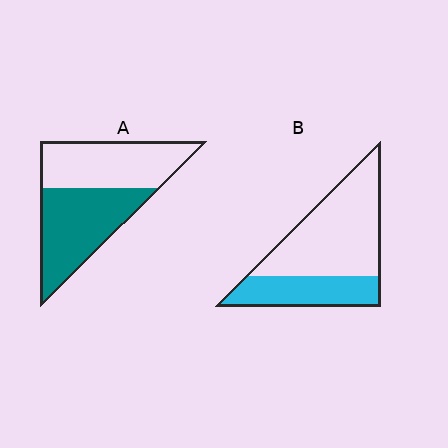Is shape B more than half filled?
No.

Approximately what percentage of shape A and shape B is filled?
A is approximately 50% and B is approximately 35%.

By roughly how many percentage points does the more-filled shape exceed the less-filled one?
By roughly 20 percentage points (A over B).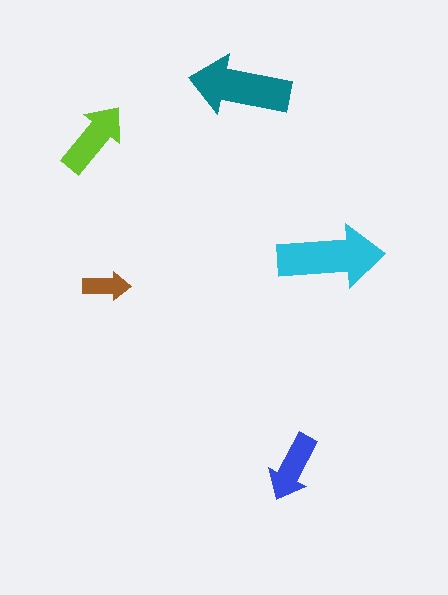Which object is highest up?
The teal arrow is topmost.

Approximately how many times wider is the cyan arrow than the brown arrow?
About 2 times wider.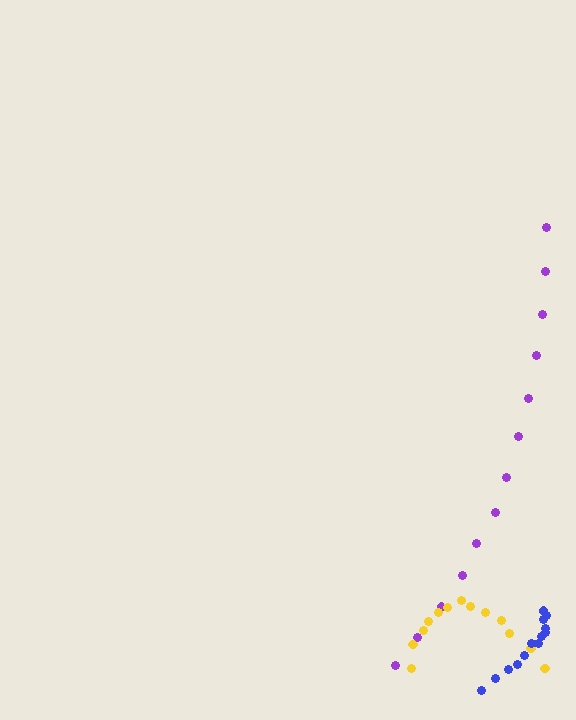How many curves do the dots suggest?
There are 3 distinct paths.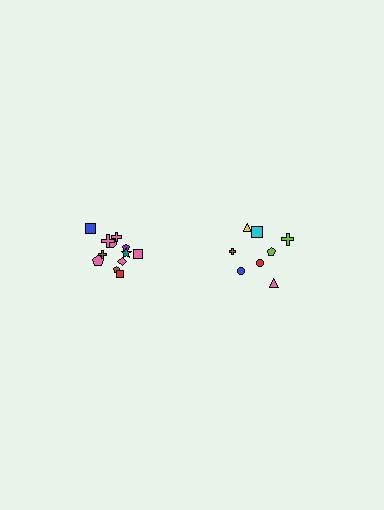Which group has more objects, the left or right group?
The left group.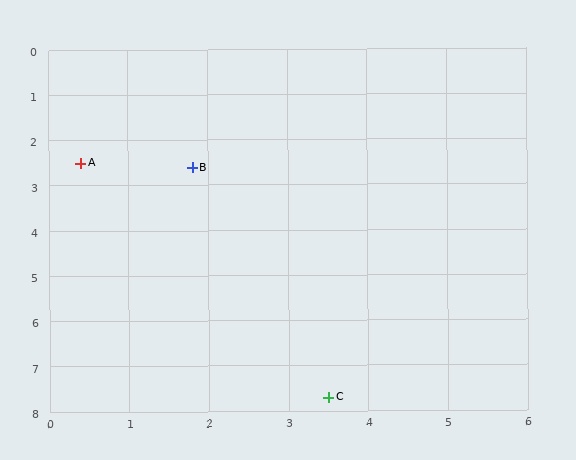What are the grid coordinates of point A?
Point A is at approximately (0.4, 2.5).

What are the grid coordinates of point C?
Point C is at approximately (3.5, 7.7).